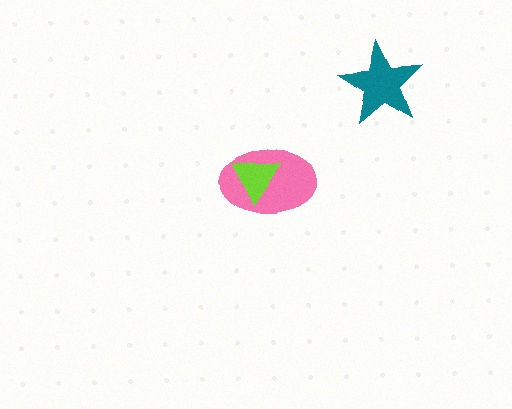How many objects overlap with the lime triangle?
1 object overlaps with the lime triangle.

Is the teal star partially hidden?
No, no other shape covers it.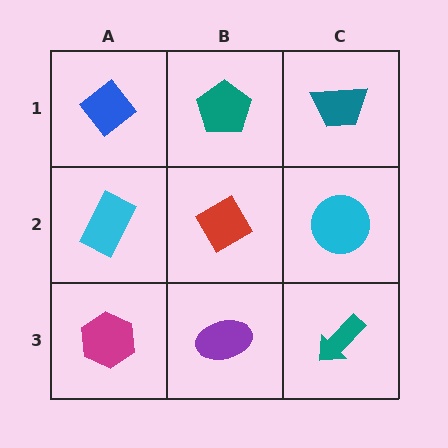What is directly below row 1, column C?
A cyan circle.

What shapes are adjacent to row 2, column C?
A teal trapezoid (row 1, column C), a teal arrow (row 3, column C), a red diamond (row 2, column B).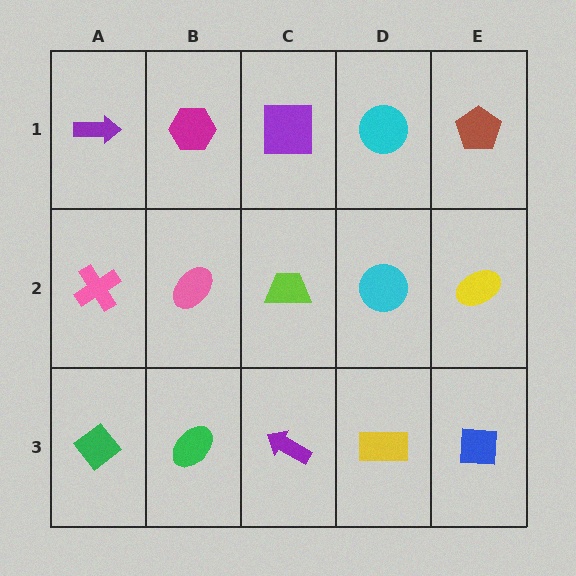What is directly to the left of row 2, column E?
A cyan circle.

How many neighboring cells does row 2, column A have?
3.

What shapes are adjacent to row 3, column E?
A yellow ellipse (row 2, column E), a yellow rectangle (row 3, column D).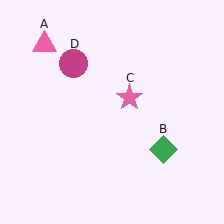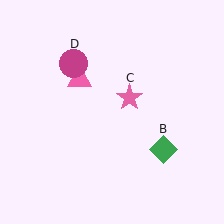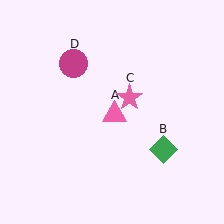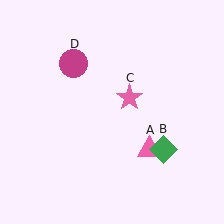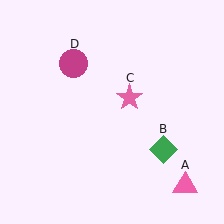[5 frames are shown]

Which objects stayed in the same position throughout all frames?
Green diamond (object B) and pink star (object C) and magenta circle (object D) remained stationary.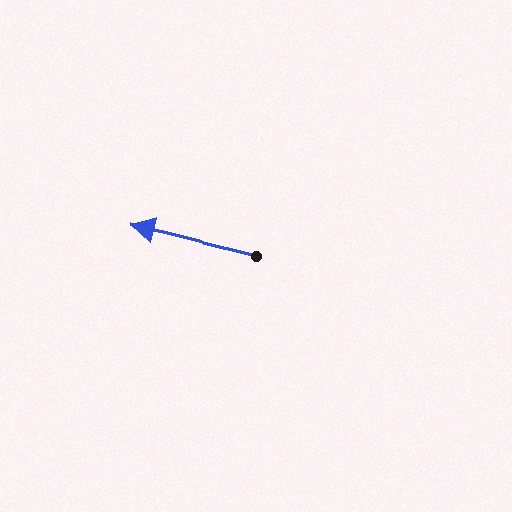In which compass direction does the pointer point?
West.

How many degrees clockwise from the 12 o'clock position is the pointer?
Approximately 284 degrees.